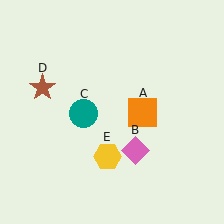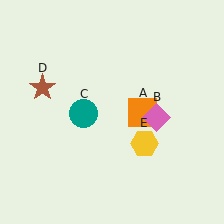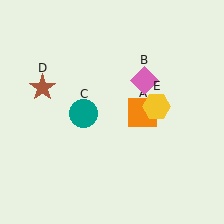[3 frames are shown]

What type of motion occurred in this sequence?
The pink diamond (object B), yellow hexagon (object E) rotated counterclockwise around the center of the scene.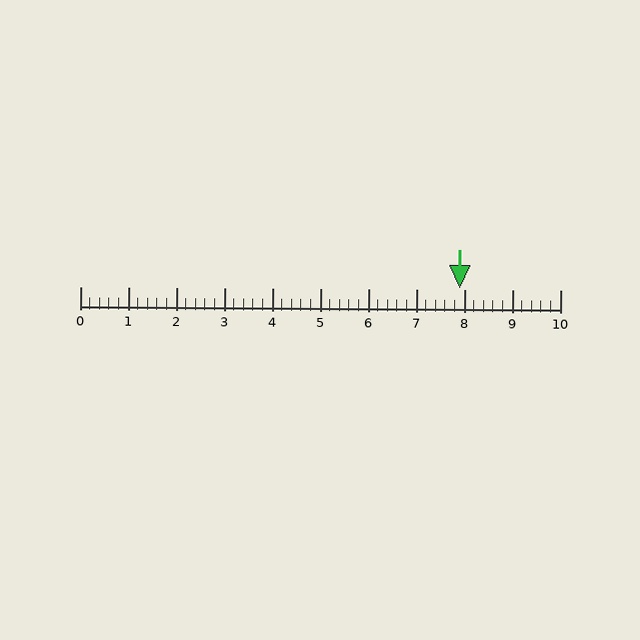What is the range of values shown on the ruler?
The ruler shows values from 0 to 10.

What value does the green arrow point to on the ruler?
The green arrow points to approximately 7.9.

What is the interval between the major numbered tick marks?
The major tick marks are spaced 1 units apart.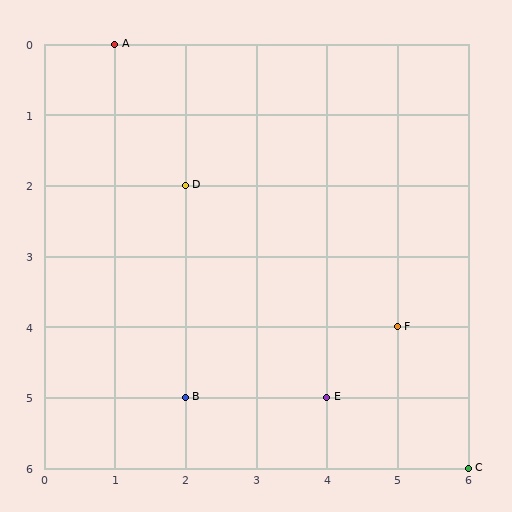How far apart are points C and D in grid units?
Points C and D are 4 columns and 4 rows apart (about 5.7 grid units diagonally).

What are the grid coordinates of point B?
Point B is at grid coordinates (2, 5).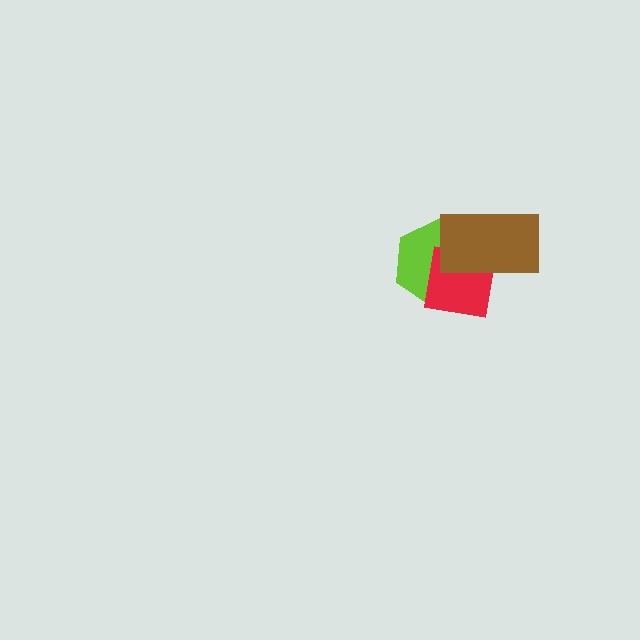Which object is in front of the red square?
The brown rectangle is in front of the red square.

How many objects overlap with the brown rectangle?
2 objects overlap with the brown rectangle.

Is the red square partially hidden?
Yes, it is partially covered by another shape.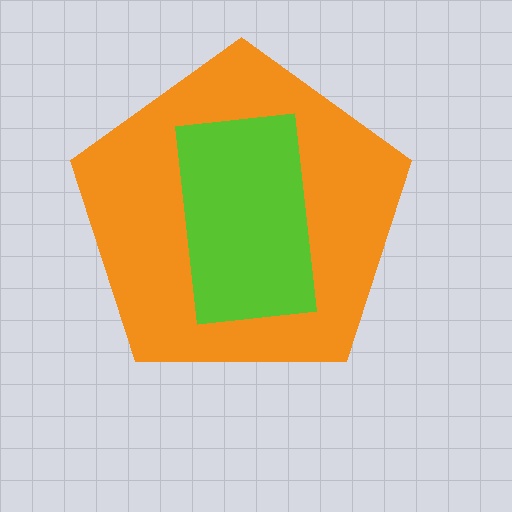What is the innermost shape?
The lime rectangle.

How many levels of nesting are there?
2.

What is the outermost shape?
The orange pentagon.